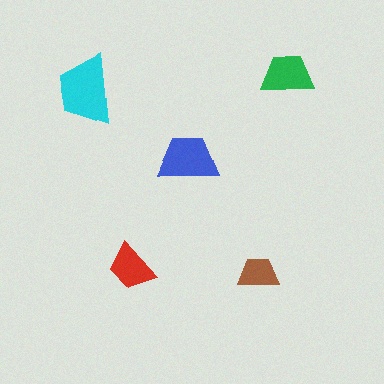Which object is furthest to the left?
The cyan trapezoid is leftmost.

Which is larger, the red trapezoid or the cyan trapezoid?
The cyan one.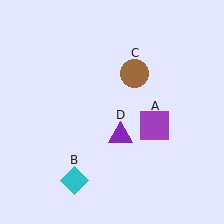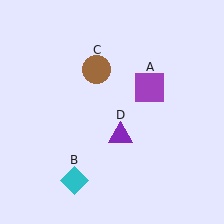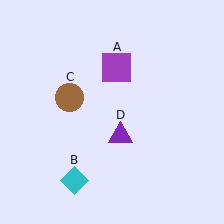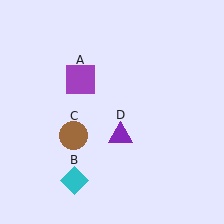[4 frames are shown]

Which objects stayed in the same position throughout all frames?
Cyan diamond (object B) and purple triangle (object D) remained stationary.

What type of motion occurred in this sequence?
The purple square (object A), brown circle (object C) rotated counterclockwise around the center of the scene.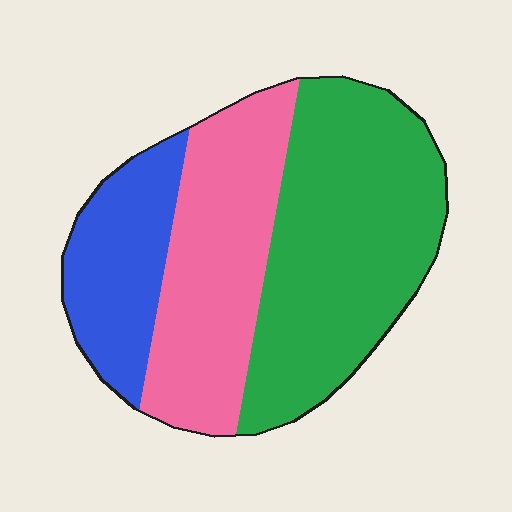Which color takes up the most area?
Green, at roughly 45%.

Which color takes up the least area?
Blue, at roughly 20%.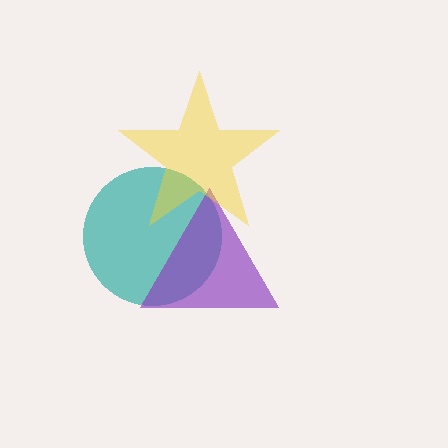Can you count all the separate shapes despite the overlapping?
Yes, there are 3 separate shapes.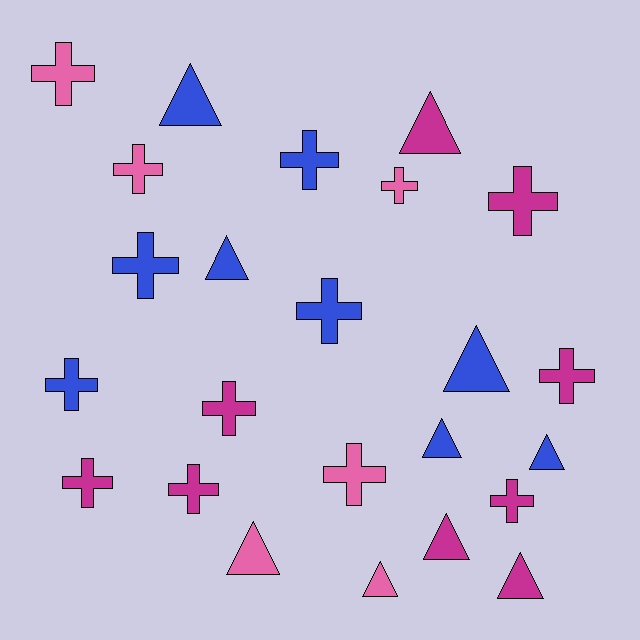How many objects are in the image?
There are 24 objects.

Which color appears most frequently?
Blue, with 9 objects.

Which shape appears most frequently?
Cross, with 14 objects.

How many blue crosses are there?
There are 4 blue crosses.